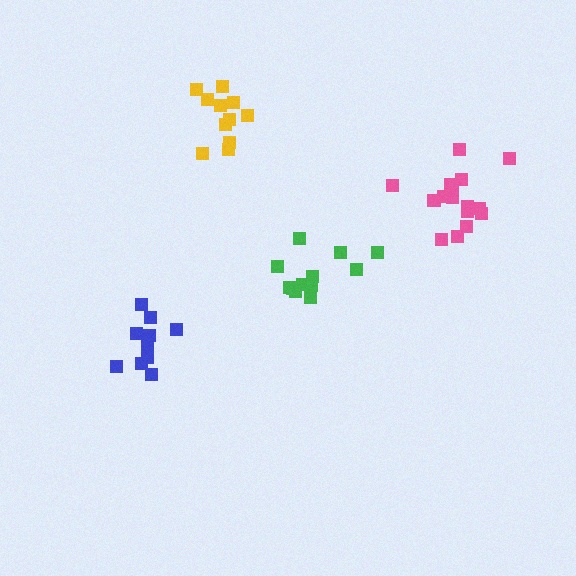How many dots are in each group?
Group 1: 12 dots, Group 2: 16 dots, Group 3: 11 dots, Group 4: 10 dots (49 total).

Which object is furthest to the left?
The blue cluster is leftmost.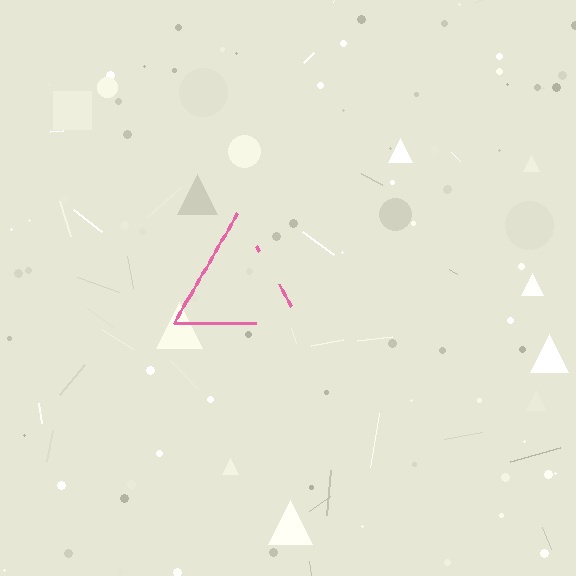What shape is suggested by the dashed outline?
The dashed outline suggests a triangle.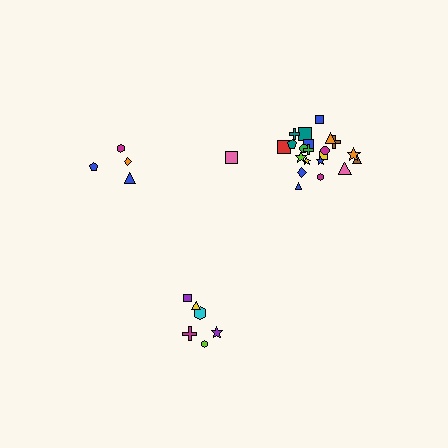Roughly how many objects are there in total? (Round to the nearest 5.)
Roughly 30 objects in total.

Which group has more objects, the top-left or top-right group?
The top-right group.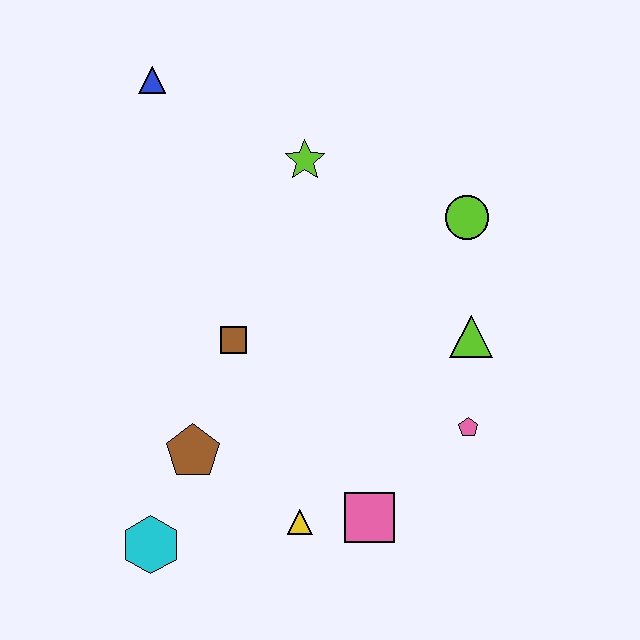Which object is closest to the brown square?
The brown pentagon is closest to the brown square.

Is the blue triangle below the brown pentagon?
No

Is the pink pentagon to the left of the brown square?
No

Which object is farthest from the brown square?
The blue triangle is farthest from the brown square.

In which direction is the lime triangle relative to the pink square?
The lime triangle is above the pink square.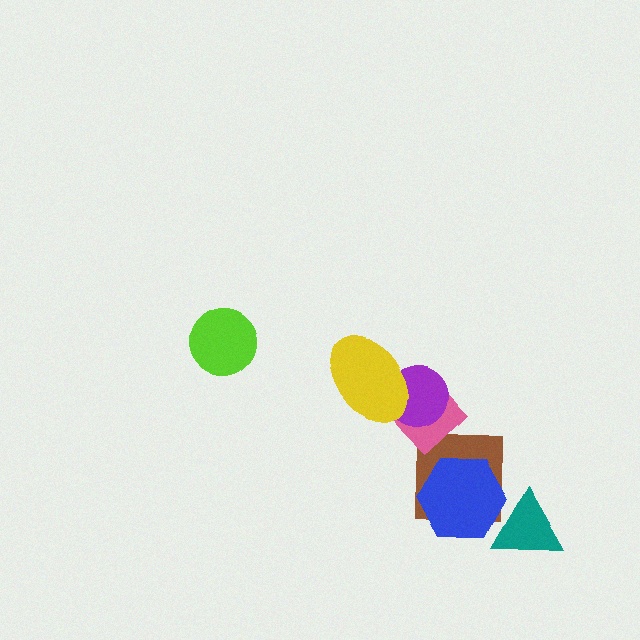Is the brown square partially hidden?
Yes, it is partially covered by another shape.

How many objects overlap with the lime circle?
0 objects overlap with the lime circle.